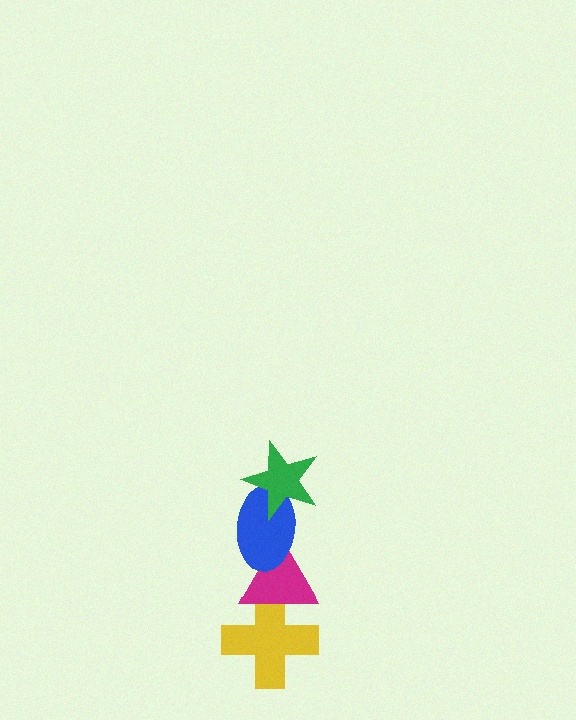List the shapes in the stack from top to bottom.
From top to bottom: the green star, the blue ellipse, the magenta triangle, the yellow cross.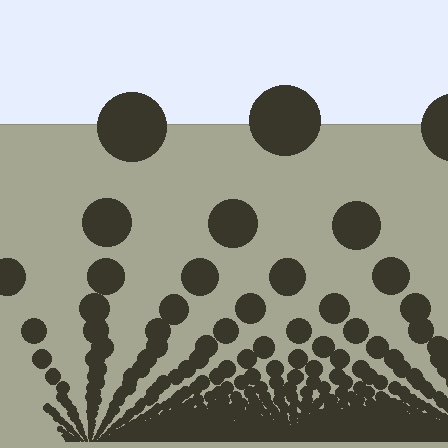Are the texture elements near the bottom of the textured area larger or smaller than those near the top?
Smaller. The gradient is inverted — elements near the bottom are smaller and denser.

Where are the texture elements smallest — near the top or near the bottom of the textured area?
Near the bottom.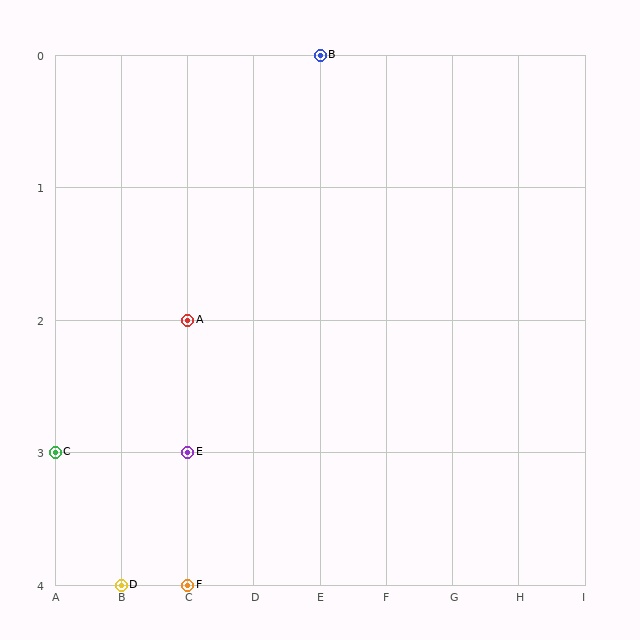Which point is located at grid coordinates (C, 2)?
Point A is at (C, 2).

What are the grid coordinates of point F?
Point F is at grid coordinates (C, 4).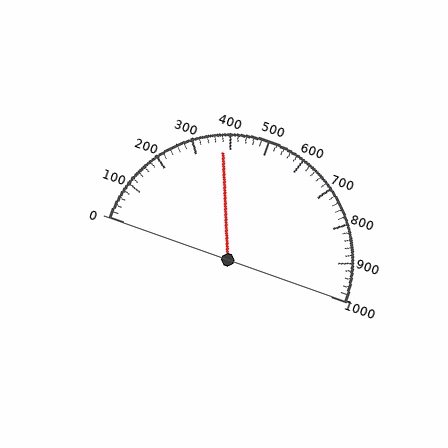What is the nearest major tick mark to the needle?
The nearest major tick mark is 400.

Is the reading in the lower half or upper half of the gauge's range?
The reading is in the lower half of the range (0 to 1000).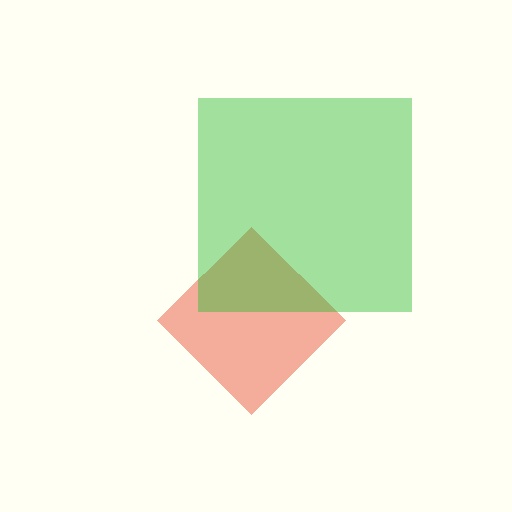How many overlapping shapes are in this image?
There are 2 overlapping shapes in the image.